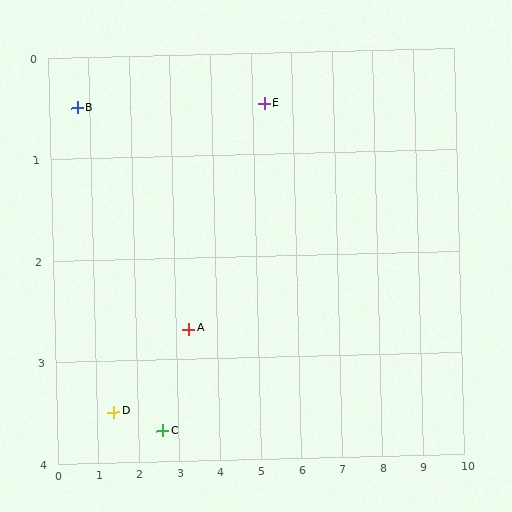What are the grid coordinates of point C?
Point C is at approximately (2.6, 3.7).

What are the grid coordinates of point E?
Point E is at approximately (5.3, 0.5).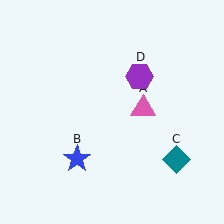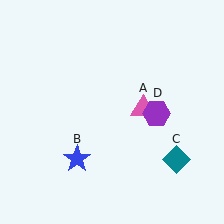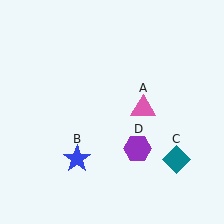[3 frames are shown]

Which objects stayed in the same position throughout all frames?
Pink triangle (object A) and blue star (object B) and teal diamond (object C) remained stationary.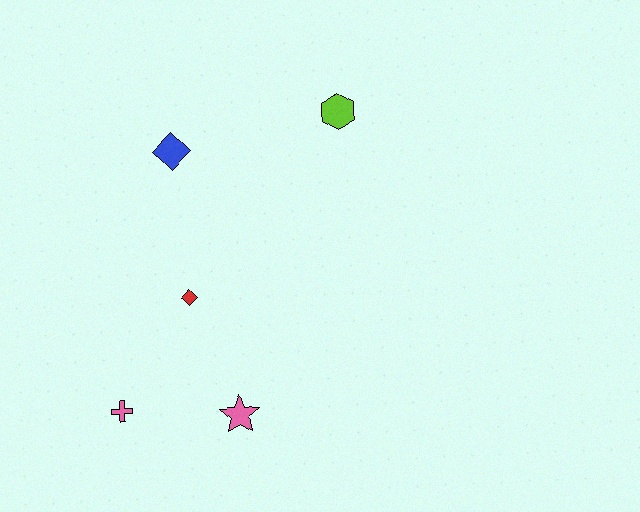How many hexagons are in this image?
There is 1 hexagon.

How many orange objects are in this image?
There are no orange objects.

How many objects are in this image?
There are 5 objects.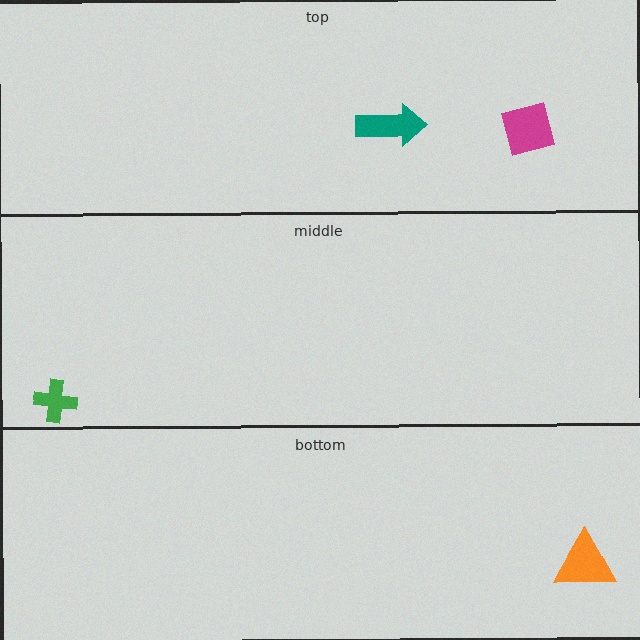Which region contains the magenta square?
The top region.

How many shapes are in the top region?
2.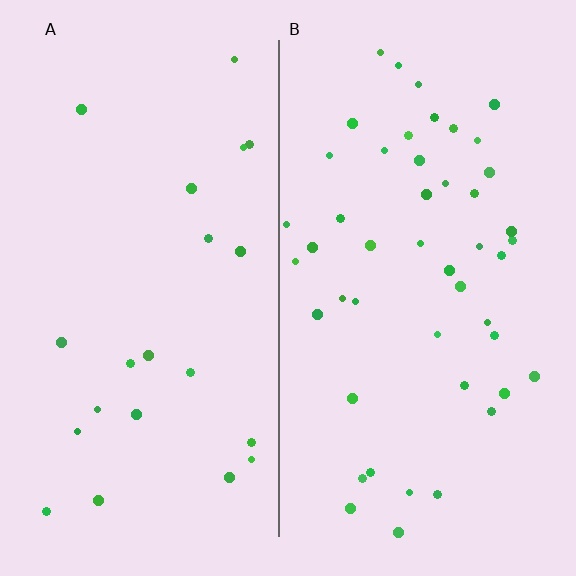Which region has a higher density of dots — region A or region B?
B (the right).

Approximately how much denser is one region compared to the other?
Approximately 2.2× — region B over region A.